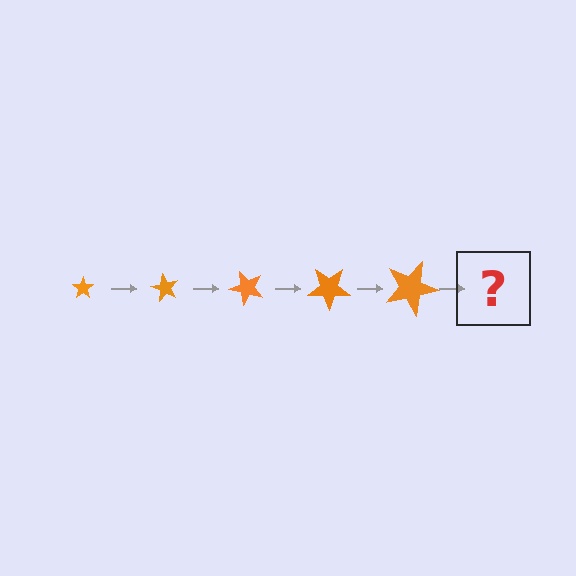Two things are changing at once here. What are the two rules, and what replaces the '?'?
The two rules are that the star grows larger each step and it rotates 60 degrees each step. The '?' should be a star, larger than the previous one and rotated 300 degrees from the start.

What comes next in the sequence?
The next element should be a star, larger than the previous one and rotated 300 degrees from the start.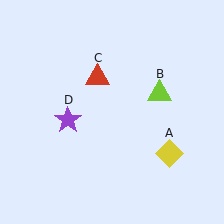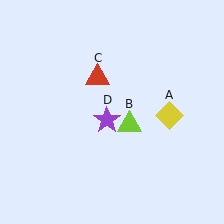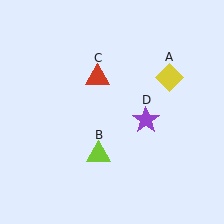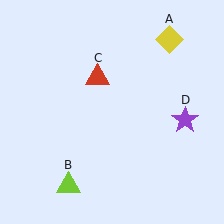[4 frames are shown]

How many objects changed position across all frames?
3 objects changed position: yellow diamond (object A), lime triangle (object B), purple star (object D).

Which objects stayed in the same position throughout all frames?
Red triangle (object C) remained stationary.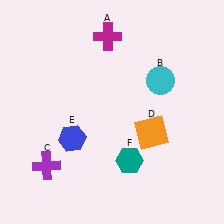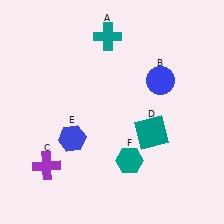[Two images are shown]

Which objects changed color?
A changed from magenta to teal. B changed from cyan to blue. D changed from orange to teal.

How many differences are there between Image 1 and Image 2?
There are 3 differences between the two images.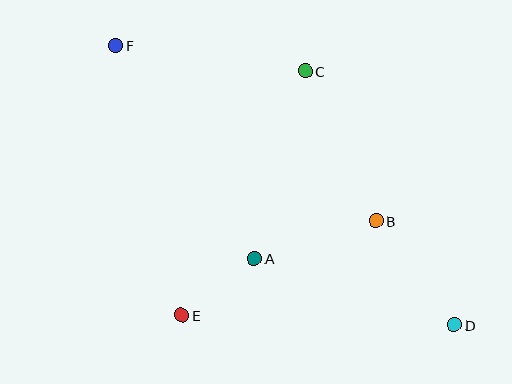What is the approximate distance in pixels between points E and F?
The distance between E and F is approximately 278 pixels.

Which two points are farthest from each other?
Points D and F are farthest from each other.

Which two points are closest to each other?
Points A and E are closest to each other.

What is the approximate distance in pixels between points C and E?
The distance between C and E is approximately 274 pixels.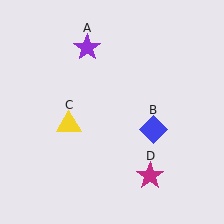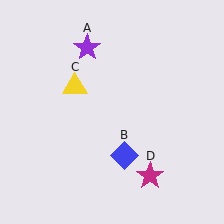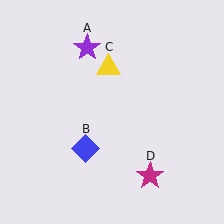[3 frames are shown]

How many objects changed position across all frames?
2 objects changed position: blue diamond (object B), yellow triangle (object C).